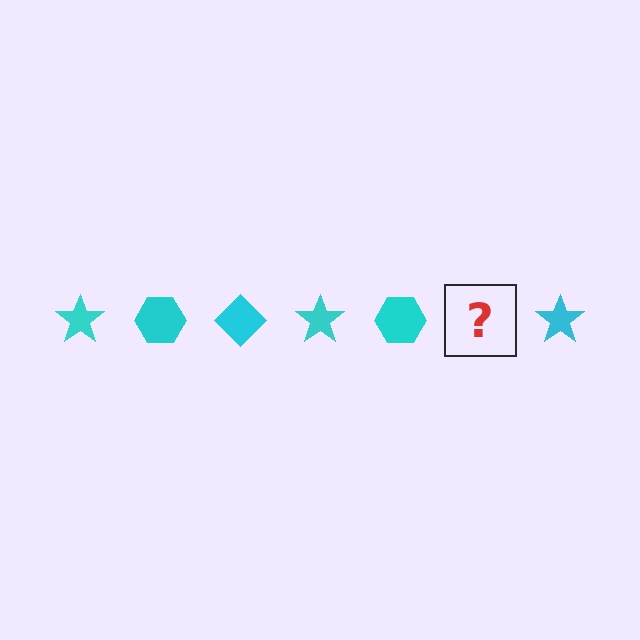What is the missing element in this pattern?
The missing element is a cyan diamond.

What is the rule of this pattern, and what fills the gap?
The rule is that the pattern cycles through star, hexagon, diamond shapes in cyan. The gap should be filled with a cyan diamond.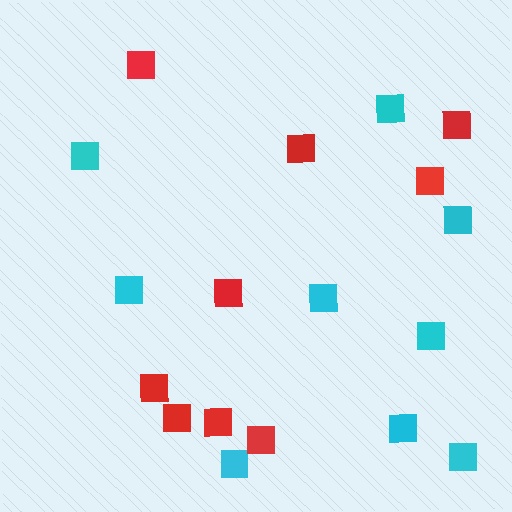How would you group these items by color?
There are 2 groups: one group of cyan squares (9) and one group of red squares (9).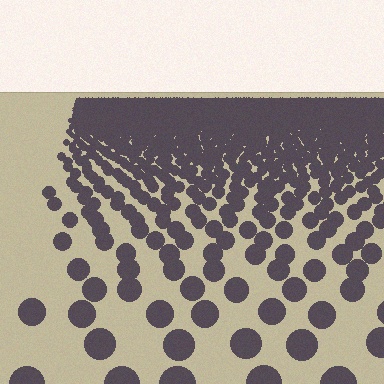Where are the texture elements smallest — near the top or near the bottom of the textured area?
Near the top.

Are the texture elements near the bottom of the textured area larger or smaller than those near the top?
Larger. Near the bottom, elements are closer to the viewer and appear at a bigger on-screen size.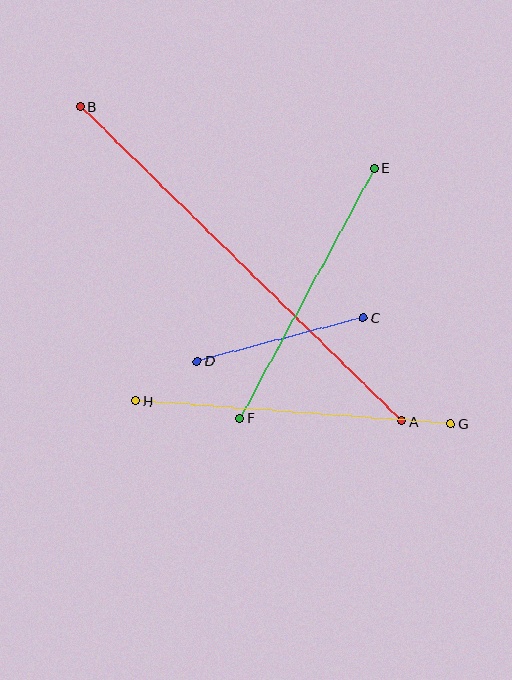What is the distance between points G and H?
The distance is approximately 316 pixels.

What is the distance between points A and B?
The distance is approximately 450 pixels.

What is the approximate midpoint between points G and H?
The midpoint is at approximately (293, 413) pixels.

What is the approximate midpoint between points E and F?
The midpoint is at approximately (307, 293) pixels.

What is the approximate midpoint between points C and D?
The midpoint is at approximately (280, 339) pixels.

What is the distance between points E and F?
The distance is approximately 284 pixels.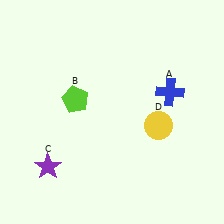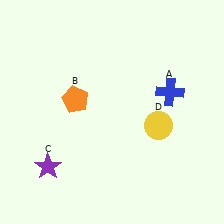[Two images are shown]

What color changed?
The pentagon (B) changed from lime in Image 1 to orange in Image 2.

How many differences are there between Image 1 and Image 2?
There is 1 difference between the two images.